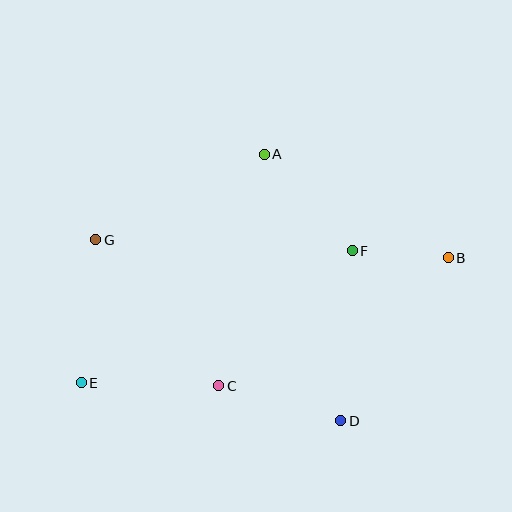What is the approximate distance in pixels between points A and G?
The distance between A and G is approximately 189 pixels.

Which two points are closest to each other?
Points B and F are closest to each other.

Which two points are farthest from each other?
Points B and E are farthest from each other.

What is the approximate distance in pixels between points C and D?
The distance between C and D is approximately 127 pixels.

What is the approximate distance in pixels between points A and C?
The distance between A and C is approximately 236 pixels.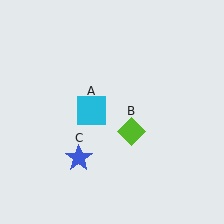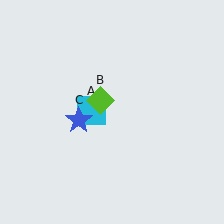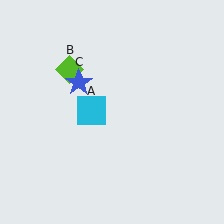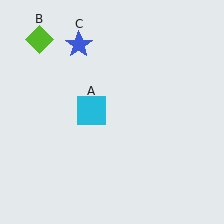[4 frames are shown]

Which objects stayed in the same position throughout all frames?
Cyan square (object A) remained stationary.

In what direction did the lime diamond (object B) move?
The lime diamond (object B) moved up and to the left.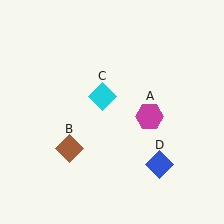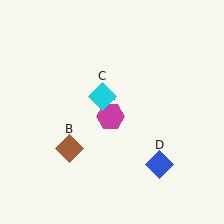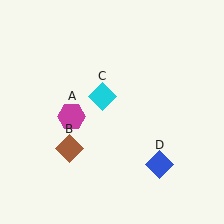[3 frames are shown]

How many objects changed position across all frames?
1 object changed position: magenta hexagon (object A).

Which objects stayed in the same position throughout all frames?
Brown diamond (object B) and cyan diamond (object C) and blue diamond (object D) remained stationary.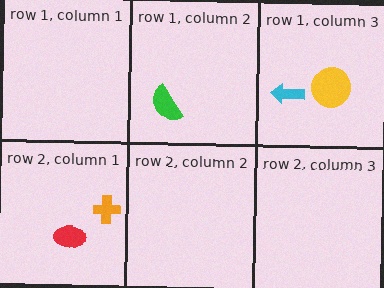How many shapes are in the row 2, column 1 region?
2.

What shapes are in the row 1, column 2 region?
The green semicircle.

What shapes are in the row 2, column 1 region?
The red ellipse, the orange cross.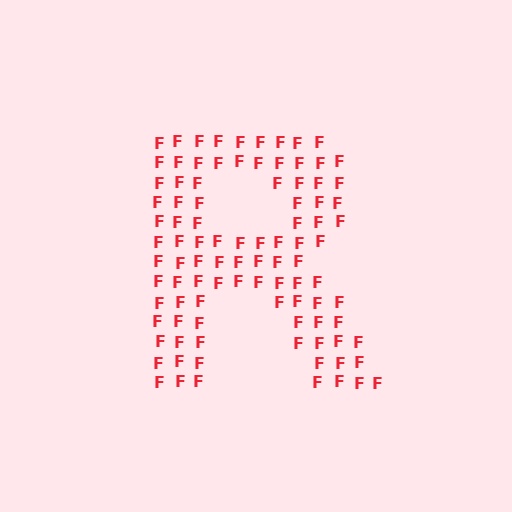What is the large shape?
The large shape is the letter R.